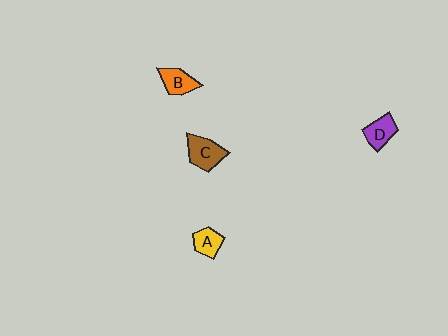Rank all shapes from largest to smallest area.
From largest to smallest: C (brown), B (orange), D (purple), A (yellow).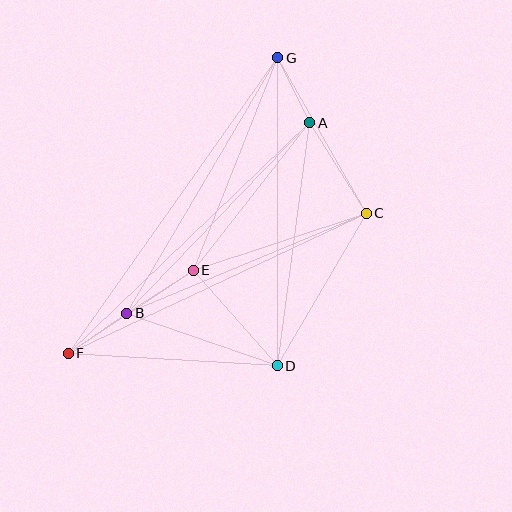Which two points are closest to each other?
Points B and F are closest to each other.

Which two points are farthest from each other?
Points F and G are farthest from each other.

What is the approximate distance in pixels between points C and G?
The distance between C and G is approximately 179 pixels.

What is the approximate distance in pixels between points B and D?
The distance between B and D is approximately 159 pixels.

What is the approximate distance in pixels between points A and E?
The distance between A and E is approximately 188 pixels.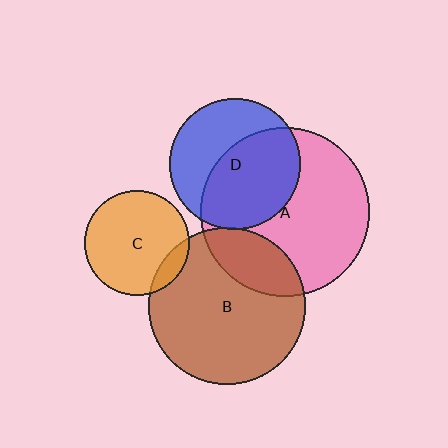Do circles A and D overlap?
Yes.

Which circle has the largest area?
Circle A (pink).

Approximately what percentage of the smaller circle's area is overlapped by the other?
Approximately 55%.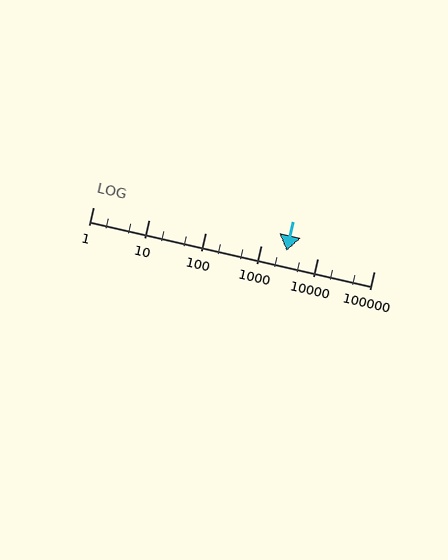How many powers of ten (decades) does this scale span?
The scale spans 5 decades, from 1 to 100000.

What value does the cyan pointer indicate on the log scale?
The pointer indicates approximately 2800.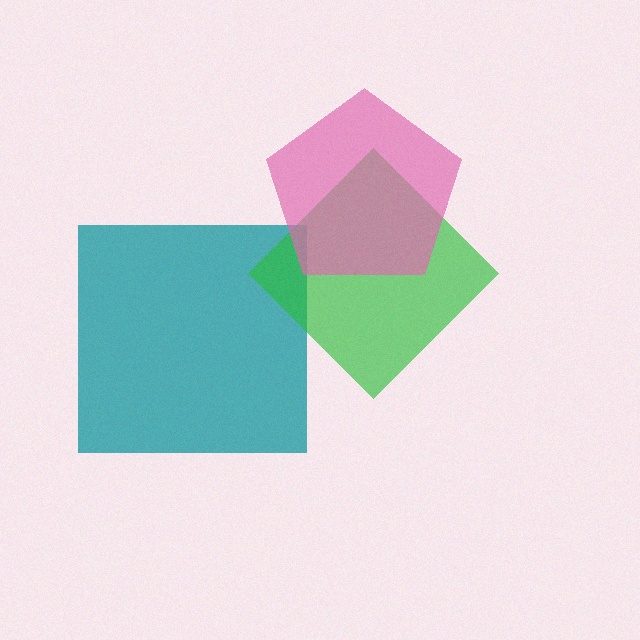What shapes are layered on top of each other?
The layered shapes are: a teal square, a green diamond, a pink pentagon.